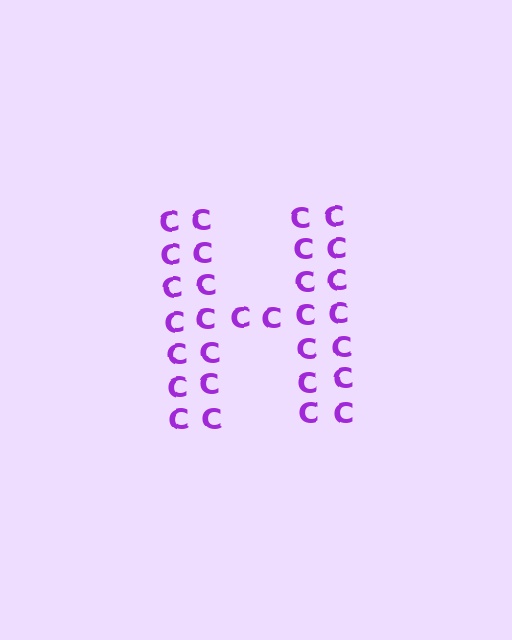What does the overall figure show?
The overall figure shows the letter H.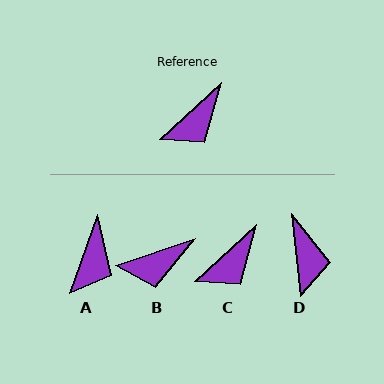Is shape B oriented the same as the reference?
No, it is off by about 24 degrees.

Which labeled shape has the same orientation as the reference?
C.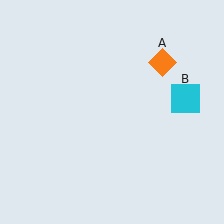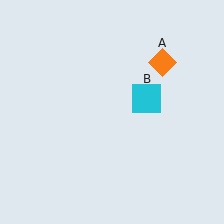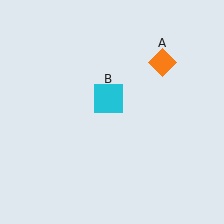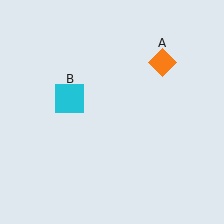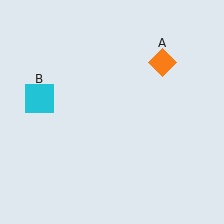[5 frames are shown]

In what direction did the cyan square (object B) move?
The cyan square (object B) moved left.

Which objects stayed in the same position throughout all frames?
Orange diamond (object A) remained stationary.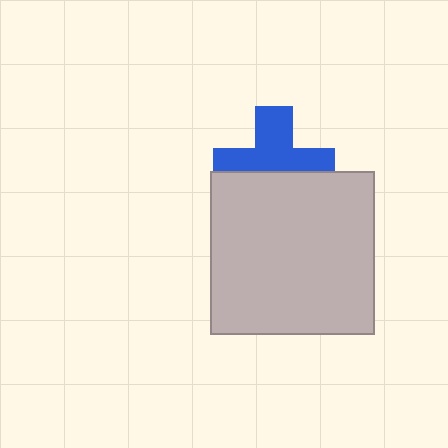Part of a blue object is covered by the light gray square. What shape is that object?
It is a cross.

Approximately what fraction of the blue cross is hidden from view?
Roughly 42% of the blue cross is hidden behind the light gray square.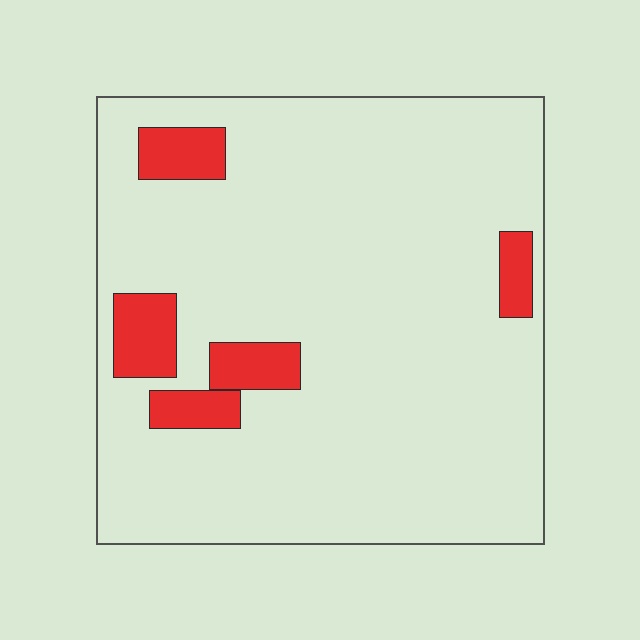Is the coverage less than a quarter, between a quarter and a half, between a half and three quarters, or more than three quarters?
Less than a quarter.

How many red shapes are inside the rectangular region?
5.